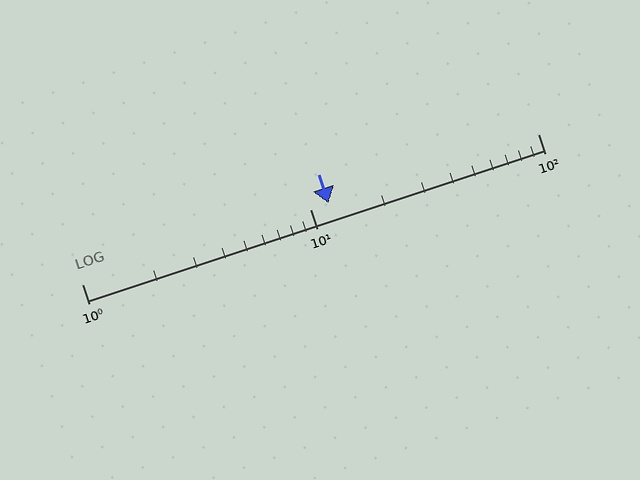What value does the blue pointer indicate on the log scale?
The pointer indicates approximately 12.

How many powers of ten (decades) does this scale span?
The scale spans 2 decades, from 1 to 100.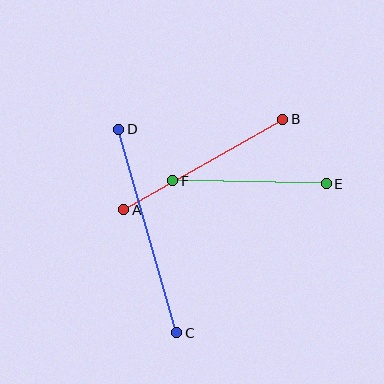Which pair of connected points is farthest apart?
Points C and D are farthest apart.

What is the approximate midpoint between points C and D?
The midpoint is at approximately (148, 231) pixels.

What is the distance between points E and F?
The distance is approximately 154 pixels.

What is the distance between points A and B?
The distance is approximately 183 pixels.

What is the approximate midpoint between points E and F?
The midpoint is at approximately (249, 182) pixels.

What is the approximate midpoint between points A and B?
The midpoint is at approximately (203, 165) pixels.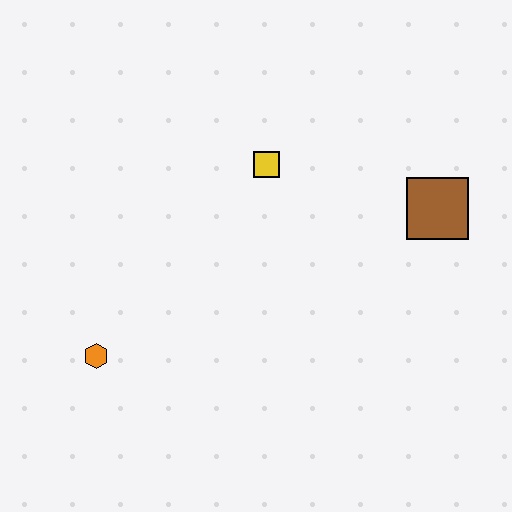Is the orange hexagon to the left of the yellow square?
Yes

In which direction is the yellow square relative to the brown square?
The yellow square is to the left of the brown square.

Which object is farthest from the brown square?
The orange hexagon is farthest from the brown square.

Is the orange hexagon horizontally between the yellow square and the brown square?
No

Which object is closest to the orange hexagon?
The yellow square is closest to the orange hexagon.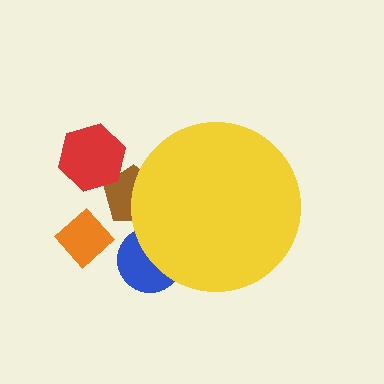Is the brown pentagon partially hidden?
Yes, the brown pentagon is partially hidden behind the yellow circle.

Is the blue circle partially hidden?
Yes, the blue circle is partially hidden behind the yellow circle.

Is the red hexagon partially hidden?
No, the red hexagon is fully visible.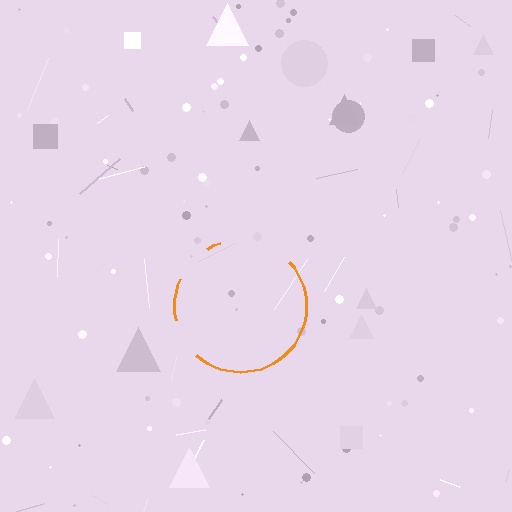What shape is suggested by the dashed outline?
The dashed outline suggests a circle.